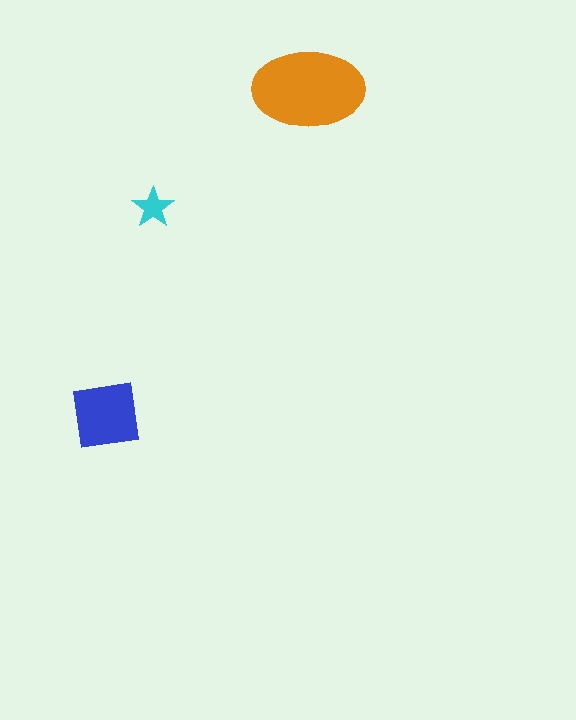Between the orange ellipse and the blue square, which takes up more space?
The orange ellipse.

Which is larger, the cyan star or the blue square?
The blue square.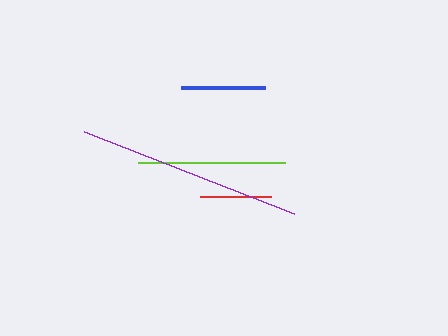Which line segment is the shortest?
The red line is the shortest at approximately 72 pixels.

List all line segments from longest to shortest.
From longest to shortest: purple, lime, blue, red.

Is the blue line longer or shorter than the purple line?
The purple line is longer than the blue line.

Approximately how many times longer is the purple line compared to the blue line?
The purple line is approximately 2.7 times the length of the blue line.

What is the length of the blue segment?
The blue segment is approximately 84 pixels long.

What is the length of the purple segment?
The purple segment is approximately 225 pixels long.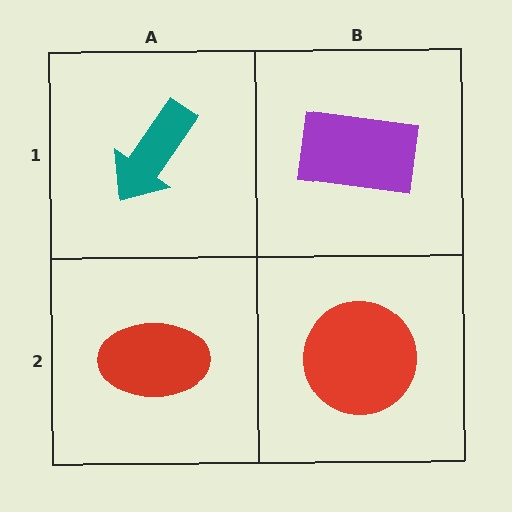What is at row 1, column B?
A purple rectangle.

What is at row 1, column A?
A teal arrow.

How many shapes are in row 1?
2 shapes.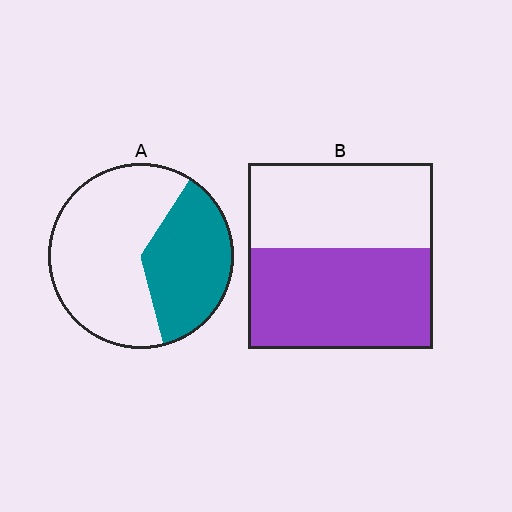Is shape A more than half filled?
No.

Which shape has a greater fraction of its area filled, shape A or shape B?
Shape B.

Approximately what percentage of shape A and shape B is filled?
A is approximately 35% and B is approximately 55%.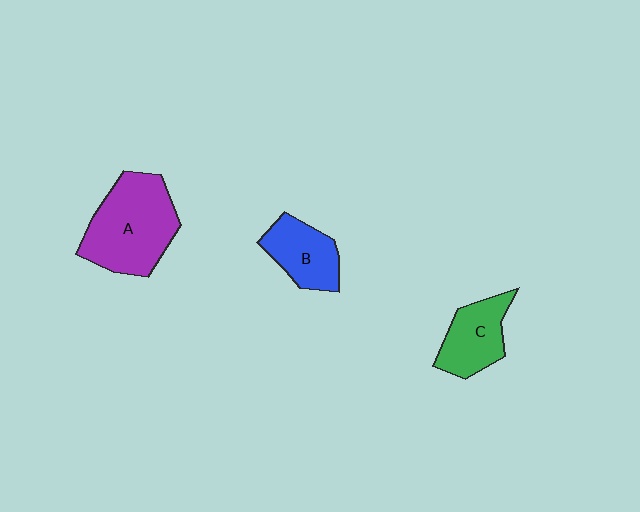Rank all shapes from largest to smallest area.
From largest to smallest: A (purple), C (green), B (blue).